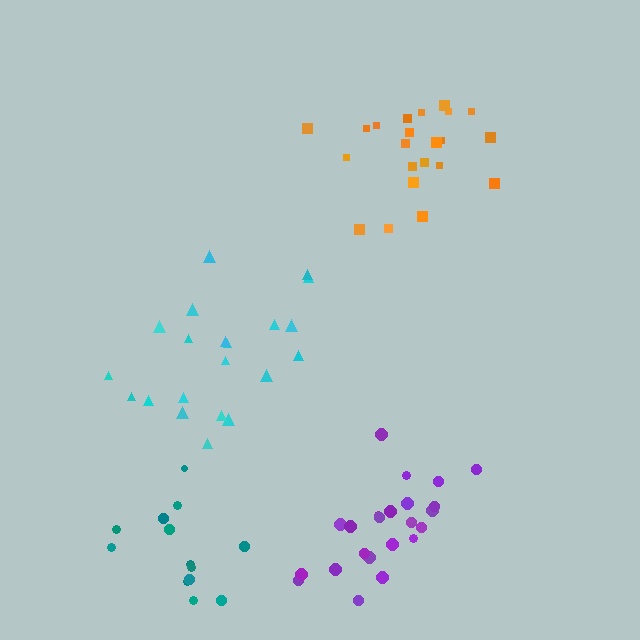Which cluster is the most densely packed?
Purple.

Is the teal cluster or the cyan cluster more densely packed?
Cyan.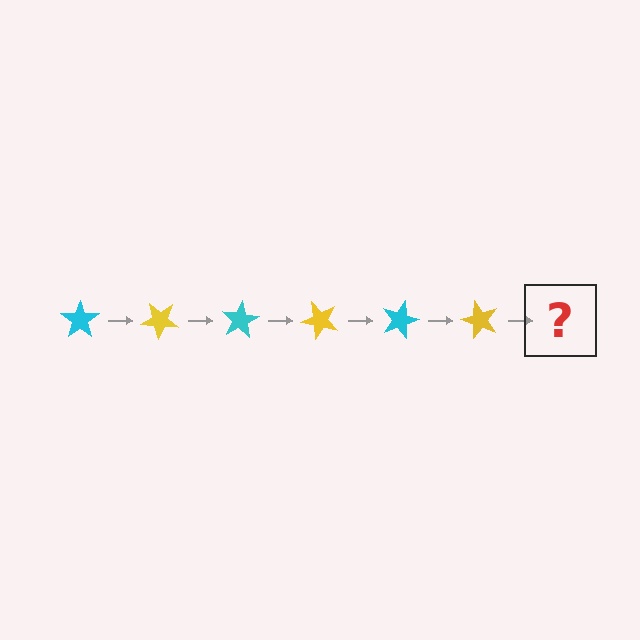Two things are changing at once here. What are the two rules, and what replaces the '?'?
The two rules are that it rotates 40 degrees each step and the color cycles through cyan and yellow. The '?' should be a cyan star, rotated 240 degrees from the start.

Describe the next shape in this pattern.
It should be a cyan star, rotated 240 degrees from the start.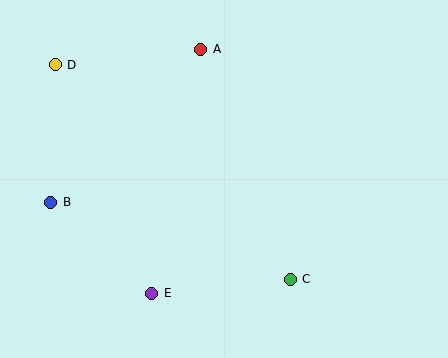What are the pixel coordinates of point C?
Point C is at (290, 279).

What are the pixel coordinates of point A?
Point A is at (201, 49).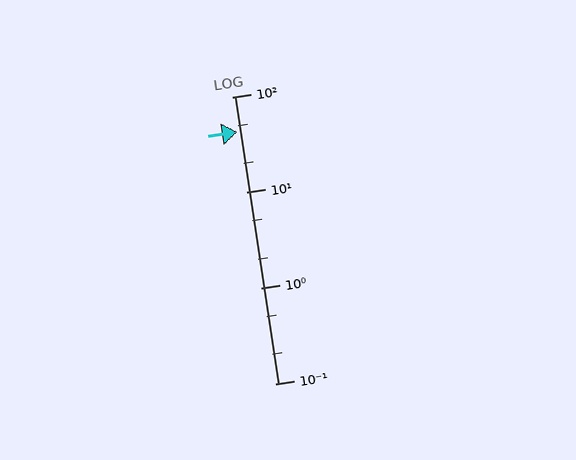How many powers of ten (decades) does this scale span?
The scale spans 3 decades, from 0.1 to 100.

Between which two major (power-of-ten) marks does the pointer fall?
The pointer is between 10 and 100.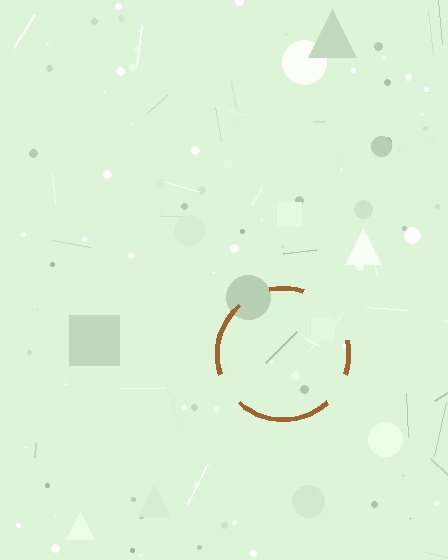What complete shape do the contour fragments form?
The contour fragments form a circle.